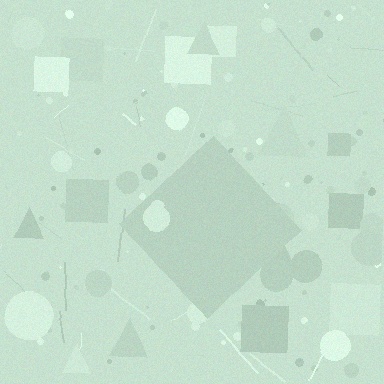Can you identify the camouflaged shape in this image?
The camouflaged shape is a diamond.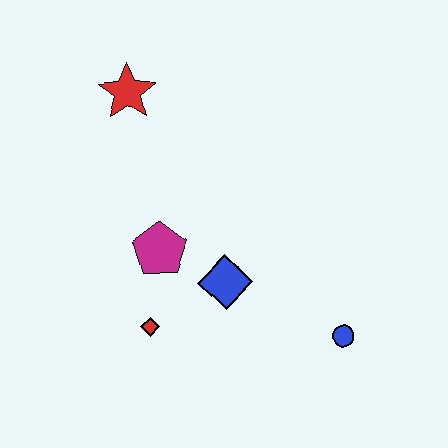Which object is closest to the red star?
The magenta pentagon is closest to the red star.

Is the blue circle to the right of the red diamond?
Yes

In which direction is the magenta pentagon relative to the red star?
The magenta pentagon is below the red star.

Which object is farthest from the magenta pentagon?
The blue circle is farthest from the magenta pentagon.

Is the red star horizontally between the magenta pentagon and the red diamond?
No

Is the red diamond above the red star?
No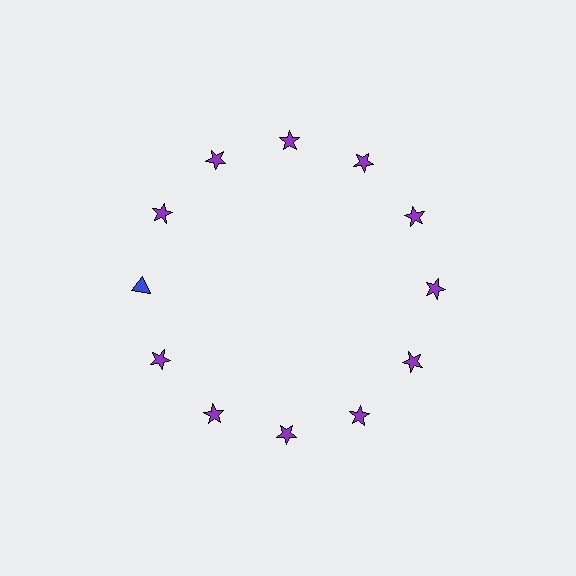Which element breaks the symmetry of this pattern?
The blue triangle at roughly the 9 o'clock position breaks the symmetry. All other shapes are purple stars.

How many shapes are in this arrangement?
There are 12 shapes arranged in a ring pattern.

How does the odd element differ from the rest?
It differs in both color (blue instead of purple) and shape (triangle instead of star).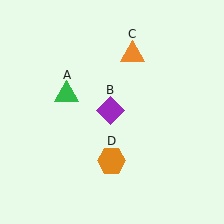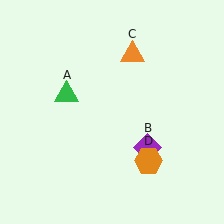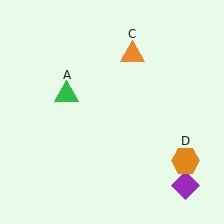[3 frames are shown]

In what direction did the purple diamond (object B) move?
The purple diamond (object B) moved down and to the right.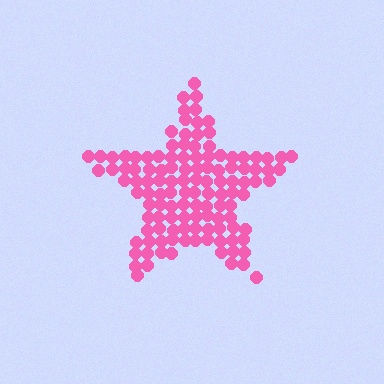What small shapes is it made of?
It is made of small circles.